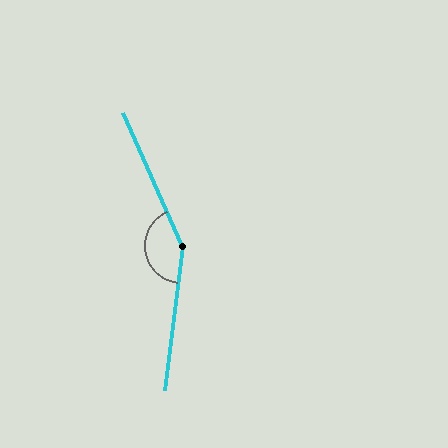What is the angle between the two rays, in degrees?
Approximately 149 degrees.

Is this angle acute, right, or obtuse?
It is obtuse.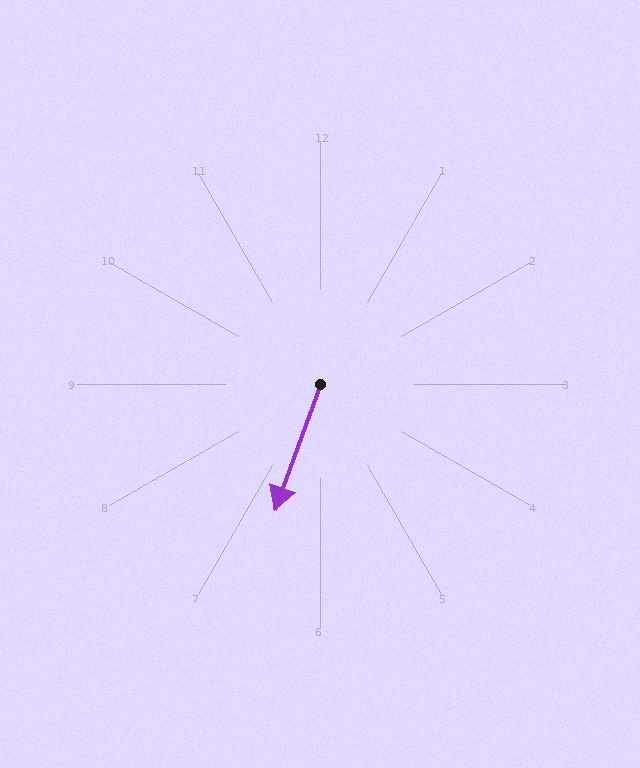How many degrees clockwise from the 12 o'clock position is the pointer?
Approximately 200 degrees.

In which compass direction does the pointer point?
South.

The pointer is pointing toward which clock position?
Roughly 7 o'clock.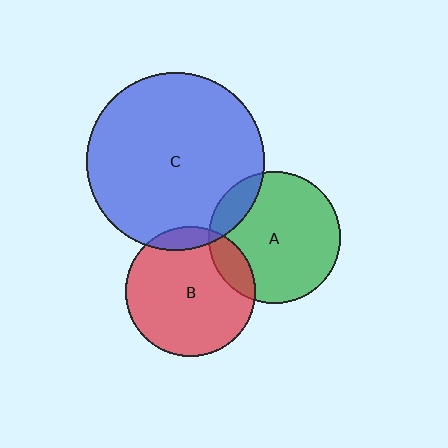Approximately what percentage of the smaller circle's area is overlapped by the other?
Approximately 15%.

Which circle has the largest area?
Circle C (blue).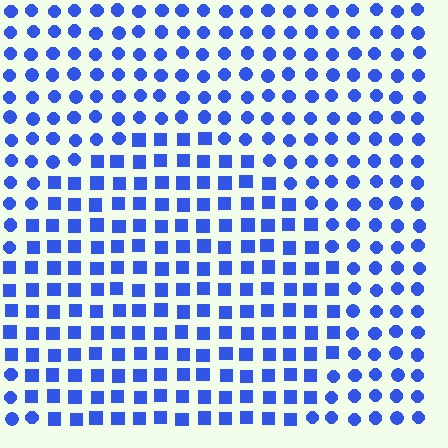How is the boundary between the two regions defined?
The boundary is defined by a change in element shape: squares inside vs. circles outside. All elements share the same color and spacing.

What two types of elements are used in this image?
The image uses squares inside the circle region and circles outside it.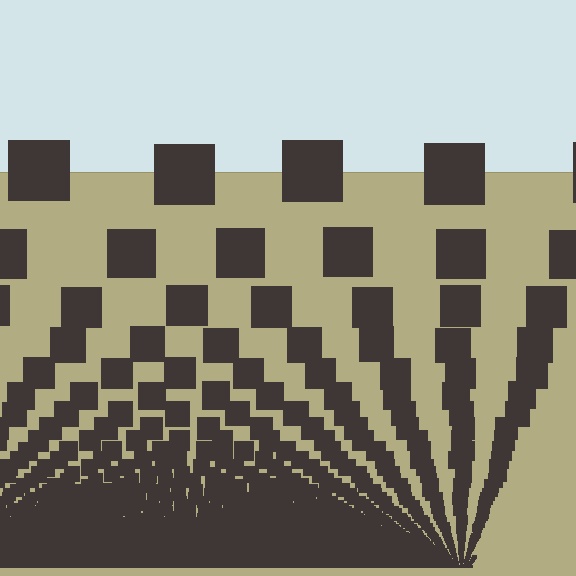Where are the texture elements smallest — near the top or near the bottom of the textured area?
Near the bottom.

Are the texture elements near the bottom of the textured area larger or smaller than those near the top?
Smaller. The gradient is inverted — elements near the bottom are smaller and denser.